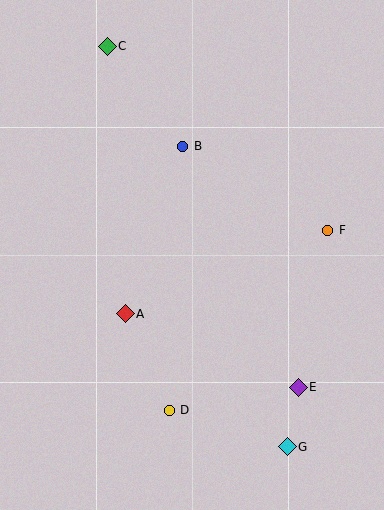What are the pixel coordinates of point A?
Point A is at (125, 314).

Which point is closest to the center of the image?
Point A at (125, 314) is closest to the center.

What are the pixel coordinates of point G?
Point G is at (287, 447).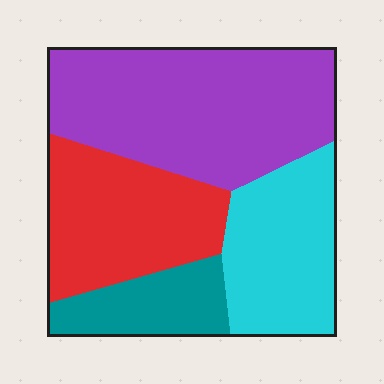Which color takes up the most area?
Purple, at roughly 40%.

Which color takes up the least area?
Teal, at roughly 15%.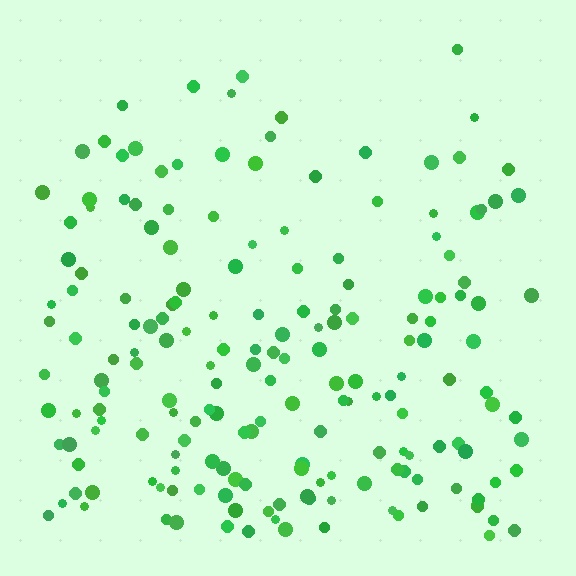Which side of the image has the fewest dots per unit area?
The top.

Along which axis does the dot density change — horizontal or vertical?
Vertical.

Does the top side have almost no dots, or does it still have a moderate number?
Still a moderate number, just noticeably fewer than the bottom.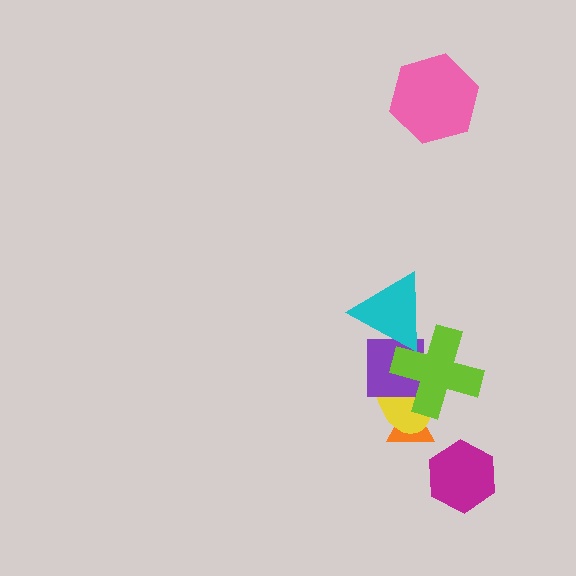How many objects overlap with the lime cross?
4 objects overlap with the lime cross.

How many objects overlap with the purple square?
3 objects overlap with the purple square.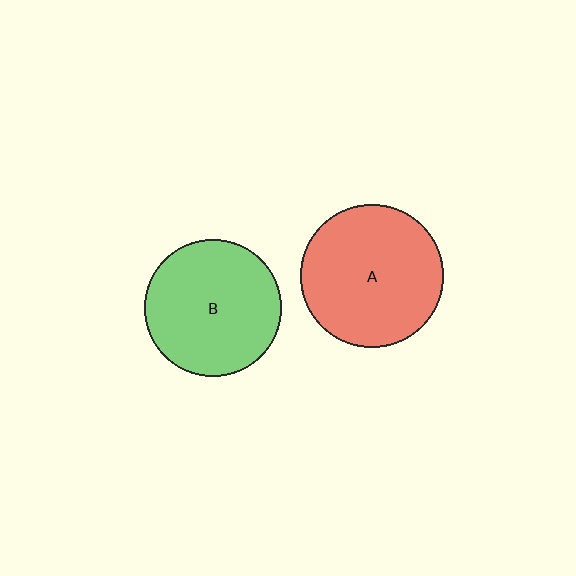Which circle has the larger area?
Circle A (red).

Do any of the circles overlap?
No, none of the circles overlap.